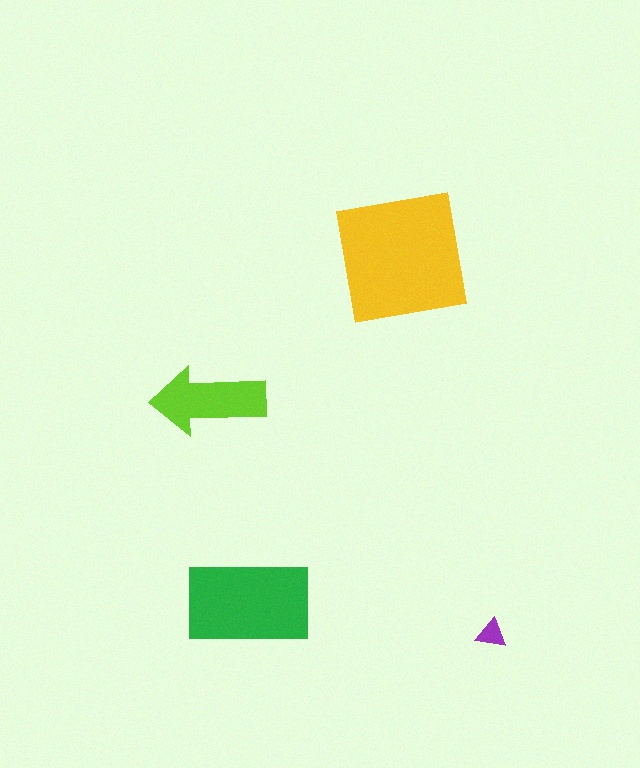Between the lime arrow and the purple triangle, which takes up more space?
The lime arrow.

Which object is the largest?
The yellow square.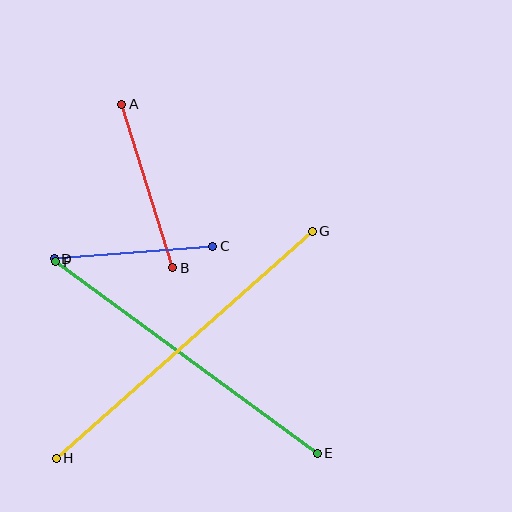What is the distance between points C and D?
The distance is approximately 159 pixels.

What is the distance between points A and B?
The distance is approximately 171 pixels.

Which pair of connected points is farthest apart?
Points G and H are farthest apart.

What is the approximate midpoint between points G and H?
The midpoint is at approximately (184, 345) pixels.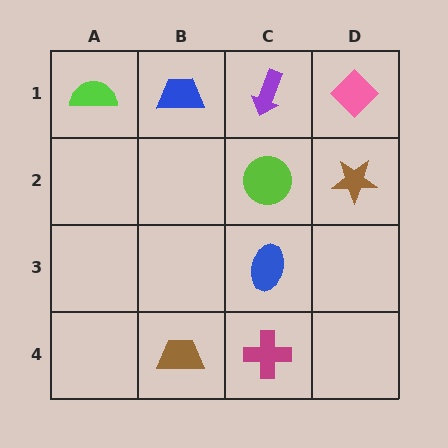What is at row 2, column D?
A brown star.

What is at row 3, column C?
A blue ellipse.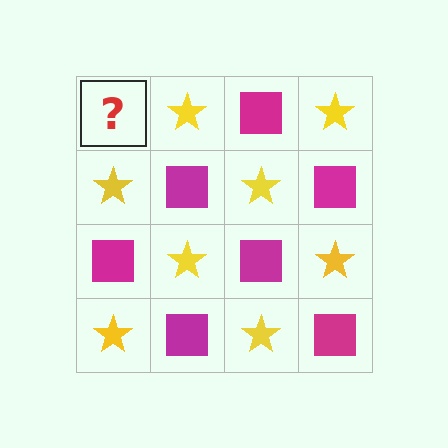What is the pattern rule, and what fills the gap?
The rule is that it alternates magenta square and yellow star in a checkerboard pattern. The gap should be filled with a magenta square.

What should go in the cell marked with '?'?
The missing cell should contain a magenta square.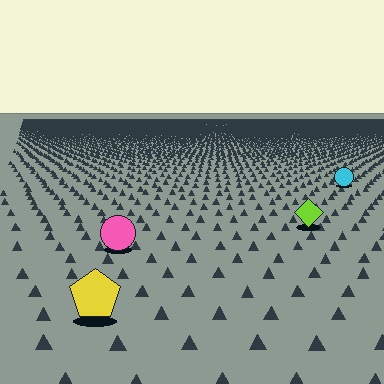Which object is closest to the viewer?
The yellow pentagon is closest. The texture marks near it are larger and more spread out.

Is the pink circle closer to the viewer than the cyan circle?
Yes. The pink circle is closer — you can tell from the texture gradient: the ground texture is coarser near it.